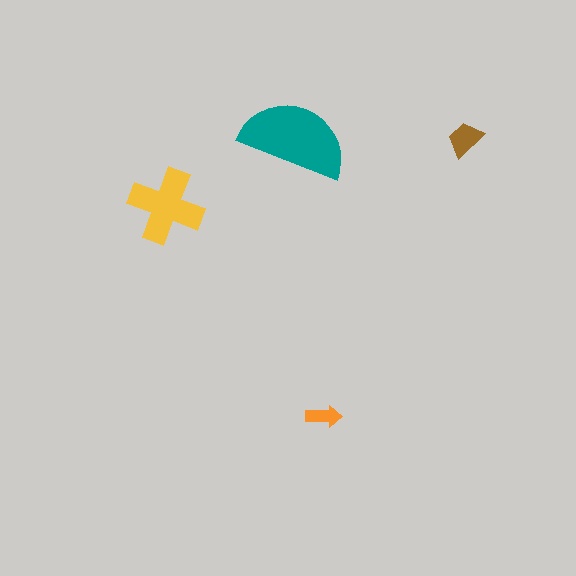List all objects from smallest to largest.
The orange arrow, the brown trapezoid, the yellow cross, the teal semicircle.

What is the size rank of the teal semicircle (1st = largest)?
1st.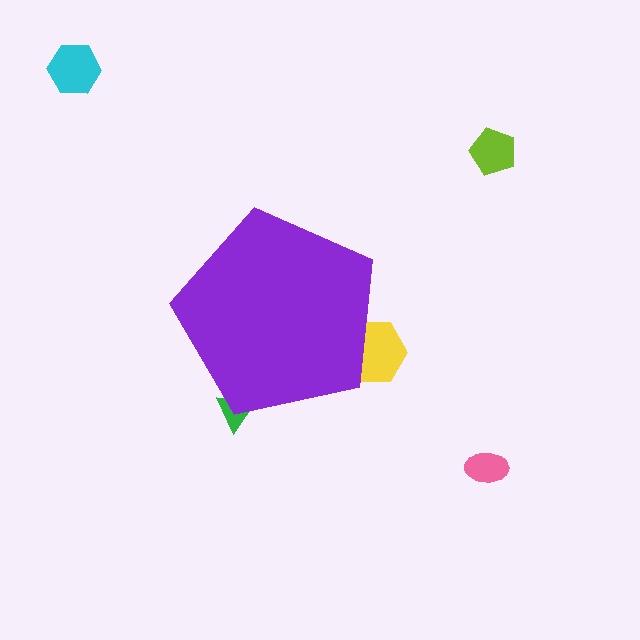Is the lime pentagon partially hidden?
No, the lime pentagon is fully visible.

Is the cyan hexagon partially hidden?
No, the cyan hexagon is fully visible.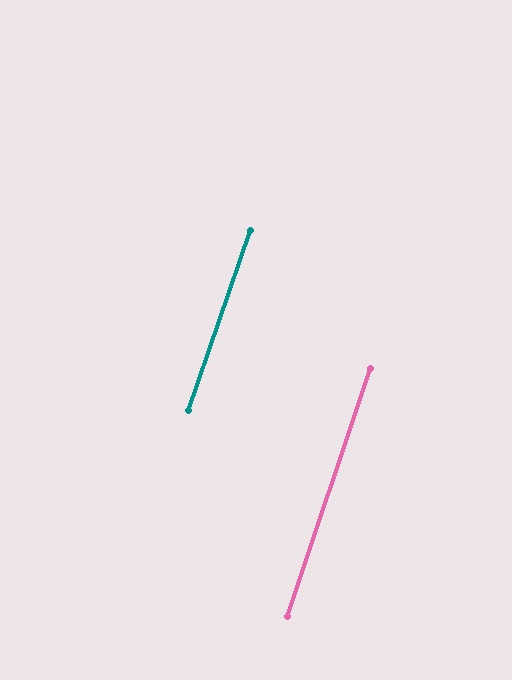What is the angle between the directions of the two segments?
Approximately 0 degrees.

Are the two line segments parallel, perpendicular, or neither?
Parallel — their directions differ by only 0.4°.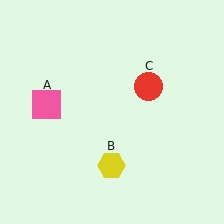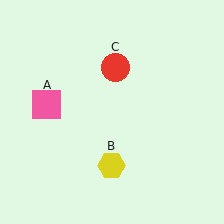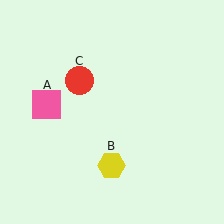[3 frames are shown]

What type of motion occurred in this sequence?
The red circle (object C) rotated counterclockwise around the center of the scene.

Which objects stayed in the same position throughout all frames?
Pink square (object A) and yellow hexagon (object B) remained stationary.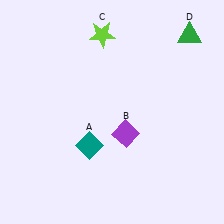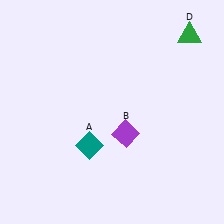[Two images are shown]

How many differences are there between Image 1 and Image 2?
There is 1 difference between the two images.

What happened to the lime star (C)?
The lime star (C) was removed in Image 2. It was in the top-left area of Image 1.